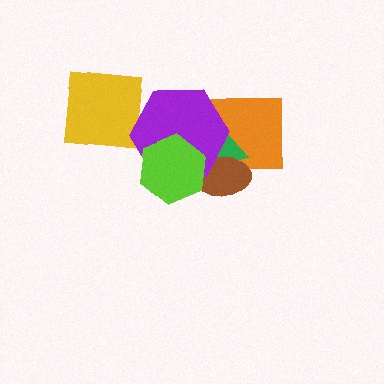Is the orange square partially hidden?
Yes, it is partially covered by another shape.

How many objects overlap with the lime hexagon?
3 objects overlap with the lime hexagon.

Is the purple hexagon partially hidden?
Yes, it is partially covered by another shape.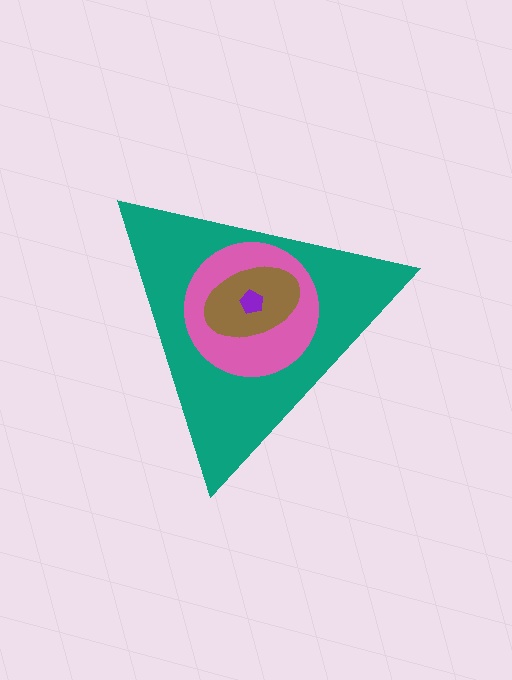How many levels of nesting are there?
4.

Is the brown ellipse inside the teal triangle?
Yes.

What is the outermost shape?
The teal triangle.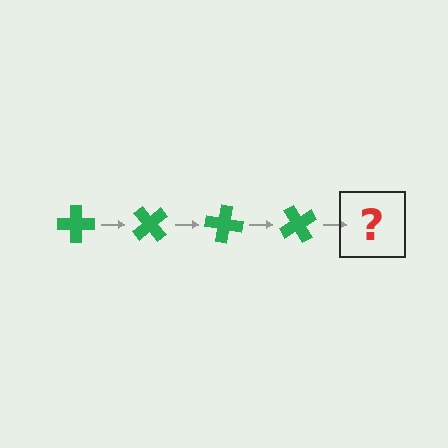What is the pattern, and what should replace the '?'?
The pattern is that the cross rotates 50 degrees each step. The '?' should be a green cross rotated 200 degrees.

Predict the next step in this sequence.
The next step is a green cross rotated 200 degrees.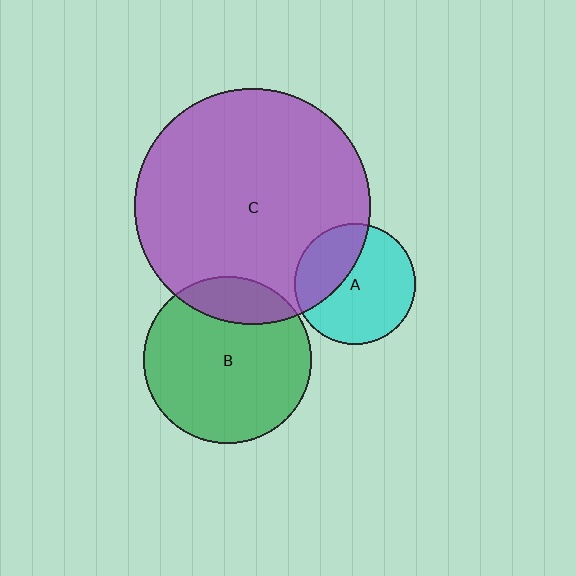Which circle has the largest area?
Circle C (purple).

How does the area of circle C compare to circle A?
Approximately 3.8 times.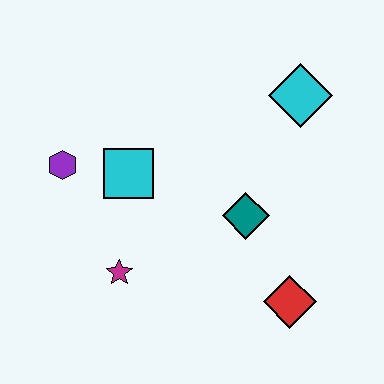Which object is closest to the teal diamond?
The red diamond is closest to the teal diamond.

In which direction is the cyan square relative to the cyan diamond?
The cyan square is to the left of the cyan diamond.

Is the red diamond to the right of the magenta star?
Yes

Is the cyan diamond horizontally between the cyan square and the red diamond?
No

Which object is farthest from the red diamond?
The purple hexagon is farthest from the red diamond.